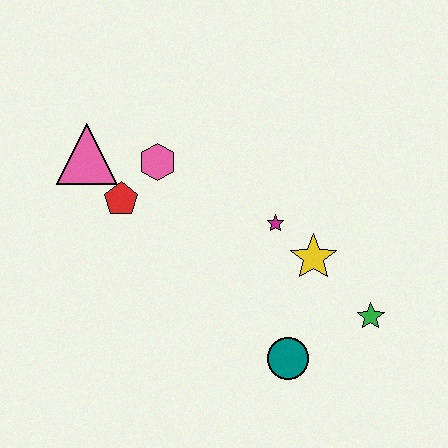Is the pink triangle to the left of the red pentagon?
Yes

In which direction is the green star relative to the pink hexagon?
The green star is to the right of the pink hexagon.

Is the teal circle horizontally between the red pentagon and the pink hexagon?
No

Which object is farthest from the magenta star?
The pink triangle is farthest from the magenta star.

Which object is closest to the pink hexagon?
The red pentagon is closest to the pink hexagon.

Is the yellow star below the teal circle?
No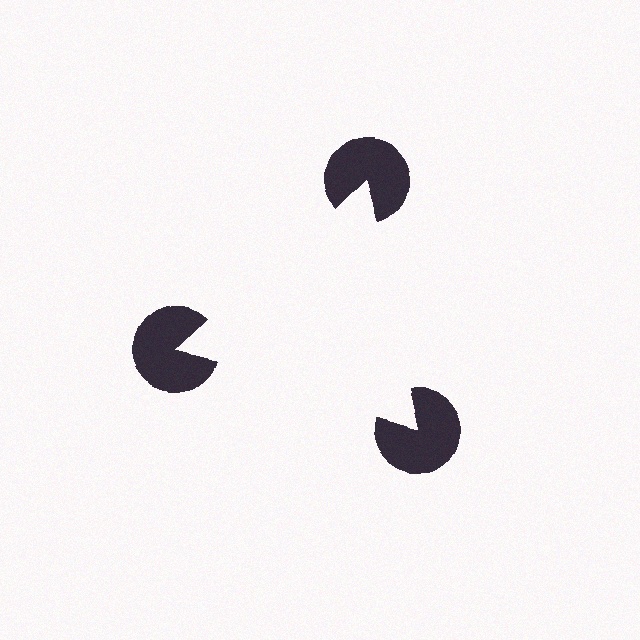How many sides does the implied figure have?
3 sides.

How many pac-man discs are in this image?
There are 3 — one at each vertex of the illusory triangle.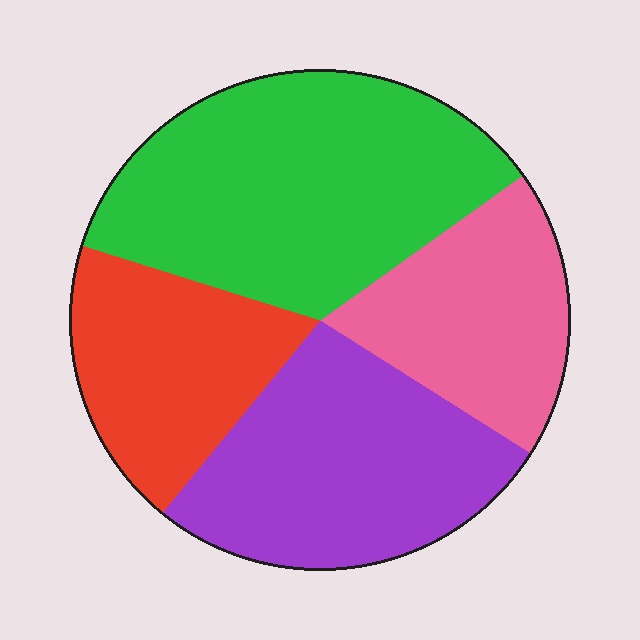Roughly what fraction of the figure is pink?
Pink covers 19% of the figure.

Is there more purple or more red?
Purple.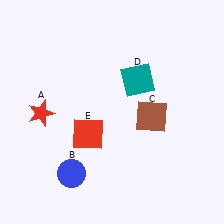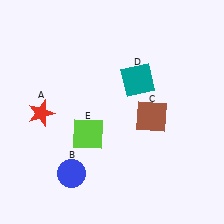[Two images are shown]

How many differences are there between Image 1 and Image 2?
There is 1 difference between the two images.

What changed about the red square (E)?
In Image 1, E is red. In Image 2, it changed to lime.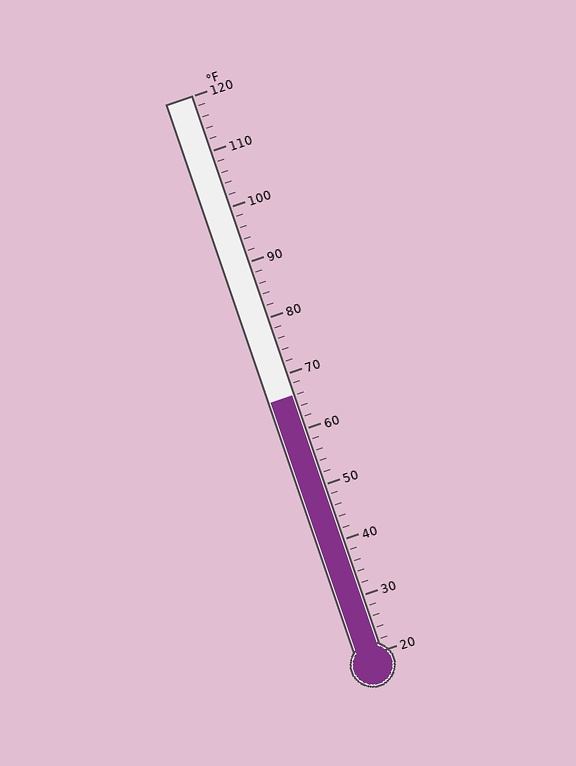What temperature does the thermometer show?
The thermometer shows approximately 66°F.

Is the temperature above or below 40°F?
The temperature is above 40°F.